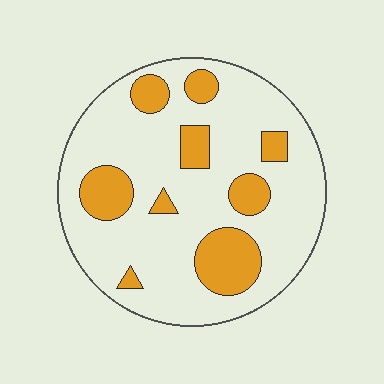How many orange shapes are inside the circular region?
9.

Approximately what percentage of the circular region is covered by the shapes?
Approximately 20%.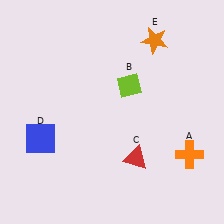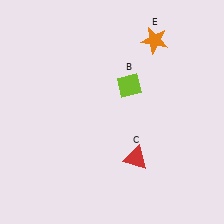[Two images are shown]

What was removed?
The orange cross (A), the blue square (D) were removed in Image 2.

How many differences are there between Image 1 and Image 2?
There are 2 differences between the two images.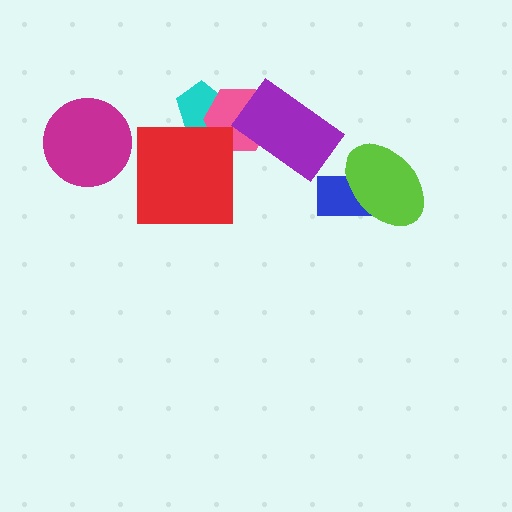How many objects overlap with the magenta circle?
0 objects overlap with the magenta circle.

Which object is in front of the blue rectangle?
The lime ellipse is in front of the blue rectangle.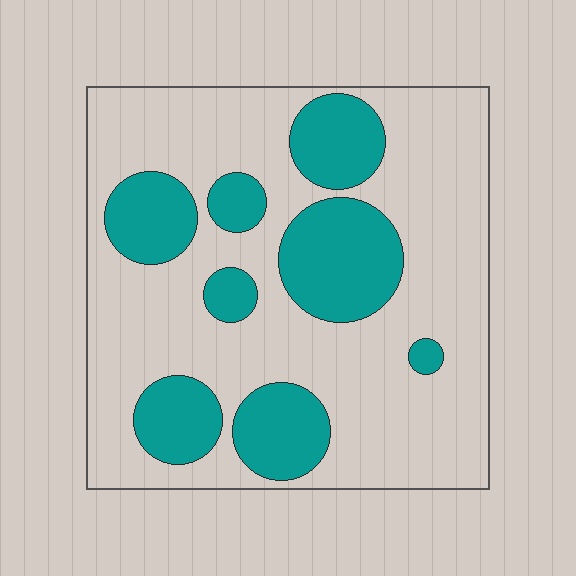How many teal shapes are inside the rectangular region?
8.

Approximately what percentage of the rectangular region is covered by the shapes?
Approximately 30%.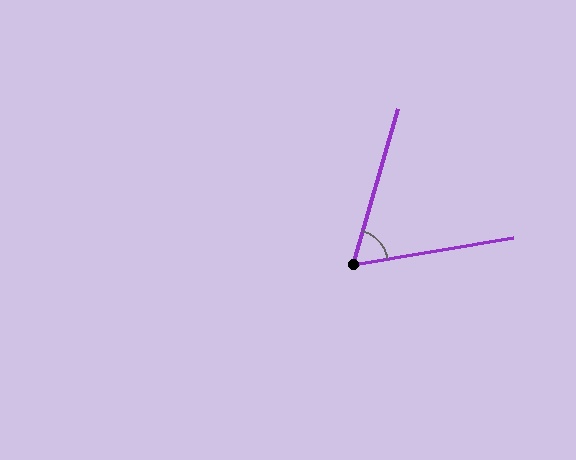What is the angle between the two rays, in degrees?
Approximately 64 degrees.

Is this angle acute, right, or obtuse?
It is acute.